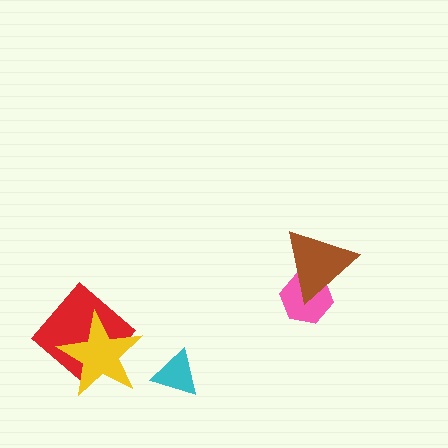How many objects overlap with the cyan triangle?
0 objects overlap with the cyan triangle.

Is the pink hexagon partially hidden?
Yes, it is partially covered by another shape.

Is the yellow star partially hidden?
No, no other shape covers it.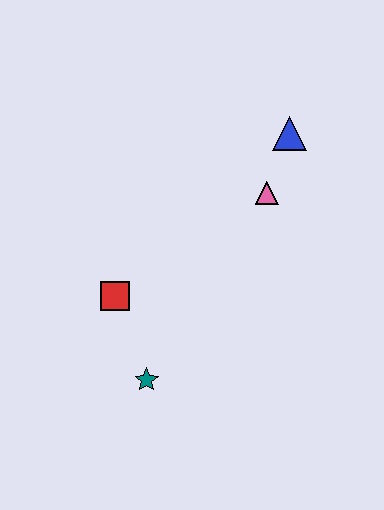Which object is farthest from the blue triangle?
The teal star is farthest from the blue triangle.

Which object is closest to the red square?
The teal star is closest to the red square.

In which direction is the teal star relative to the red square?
The teal star is below the red square.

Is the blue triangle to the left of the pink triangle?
No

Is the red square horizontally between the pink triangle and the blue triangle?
No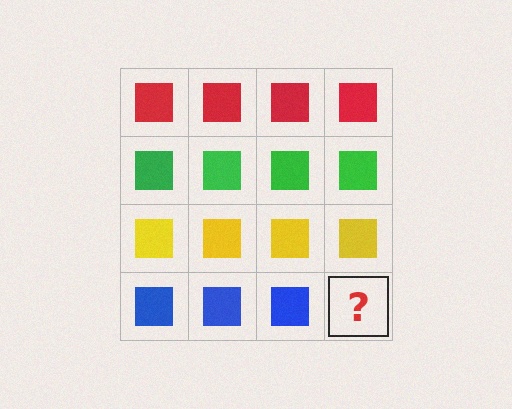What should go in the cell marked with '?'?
The missing cell should contain a blue square.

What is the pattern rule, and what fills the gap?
The rule is that each row has a consistent color. The gap should be filled with a blue square.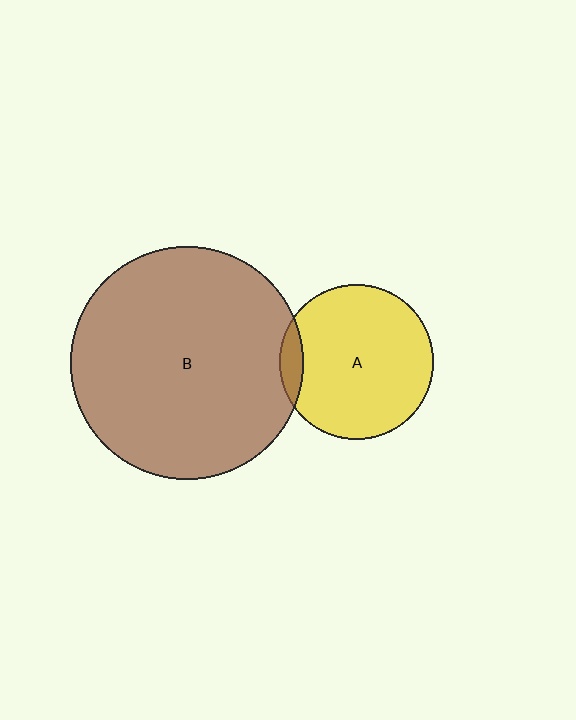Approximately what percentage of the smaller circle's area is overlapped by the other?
Approximately 10%.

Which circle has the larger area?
Circle B (brown).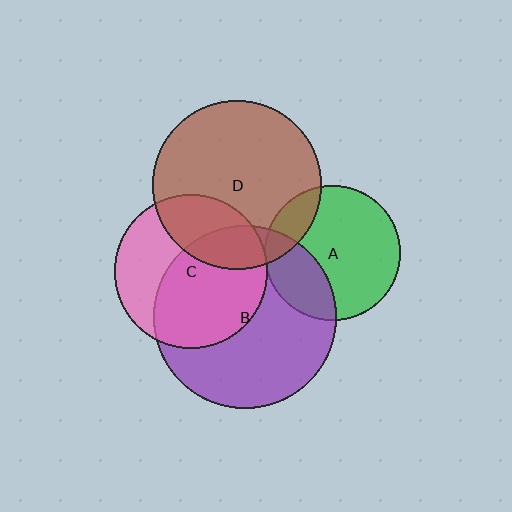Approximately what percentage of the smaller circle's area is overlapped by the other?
Approximately 30%.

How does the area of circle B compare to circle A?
Approximately 1.8 times.